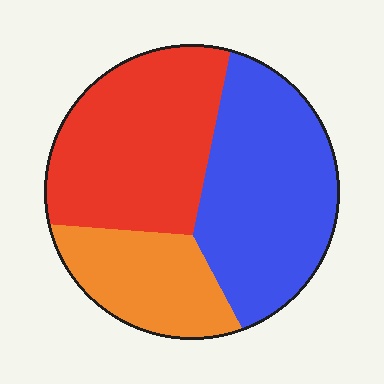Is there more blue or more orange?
Blue.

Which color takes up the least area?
Orange, at roughly 20%.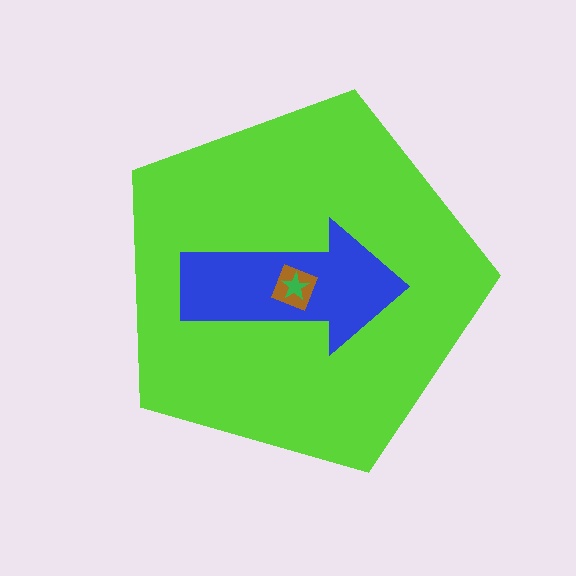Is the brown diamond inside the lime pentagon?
Yes.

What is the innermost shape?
The green star.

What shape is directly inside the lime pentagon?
The blue arrow.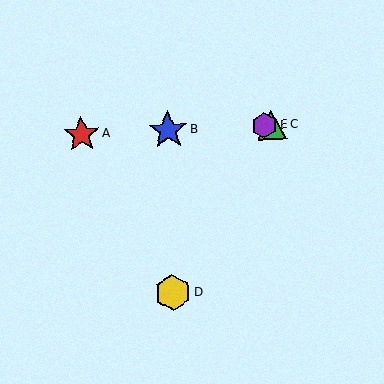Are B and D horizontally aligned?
No, B is at y≈130 and D is at y≈293.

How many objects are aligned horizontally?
4 objects (A, B, C, E) are aligned horizontally.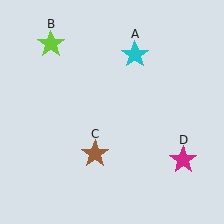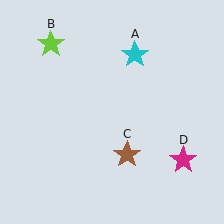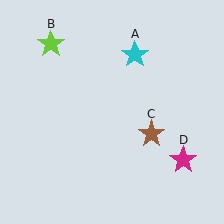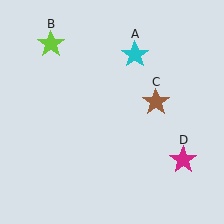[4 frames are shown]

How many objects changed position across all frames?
1 object changed position: brown star (object C).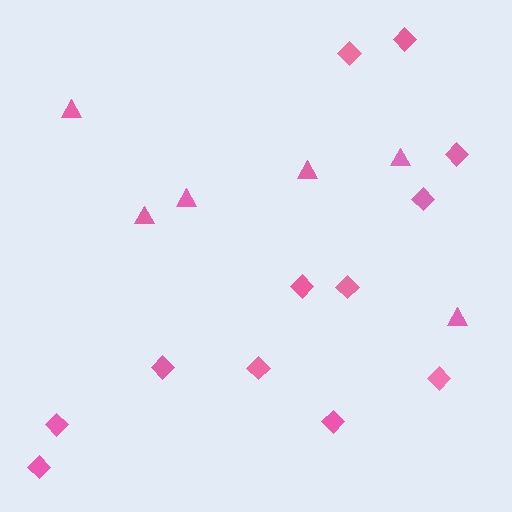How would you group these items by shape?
There are 2 groups: one group of triangles (6) and one group of diamonds (12).